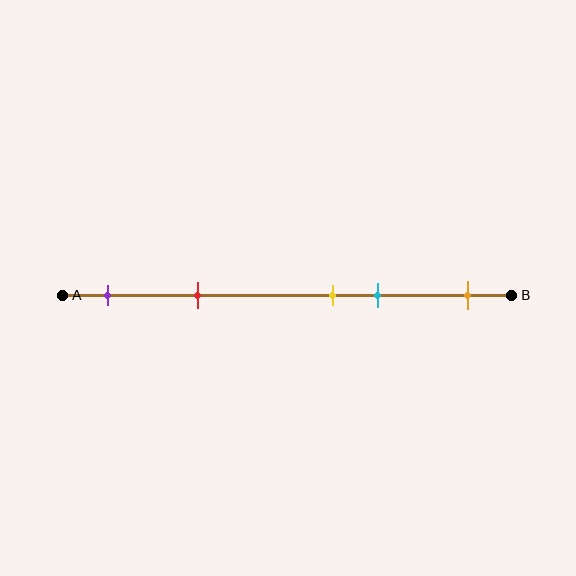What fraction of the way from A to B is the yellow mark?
The yellow mark is approximately 60% (0.6) of the way from A to B.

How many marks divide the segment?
There are 5 marks dividing the segment.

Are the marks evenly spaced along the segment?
No, the marks are not evenly spaced.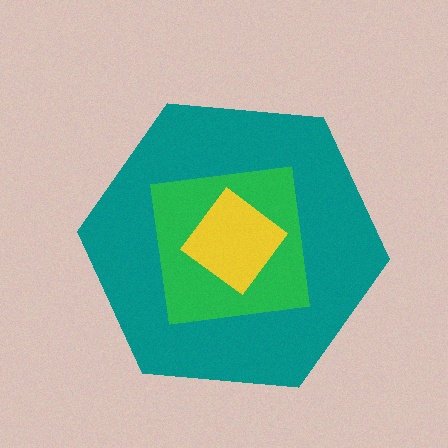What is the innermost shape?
The yellow diamond.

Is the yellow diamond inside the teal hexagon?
Yes.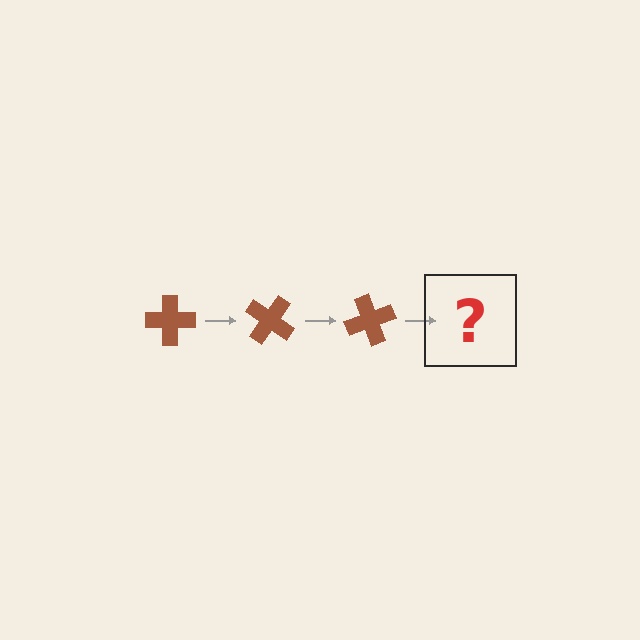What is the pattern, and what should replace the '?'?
The pattern is that the cross rotates 35 degrees each step. The '?' should be a brown cross rotated 105 degrees.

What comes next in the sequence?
The next element should be a brown cross rotated 105 degrees.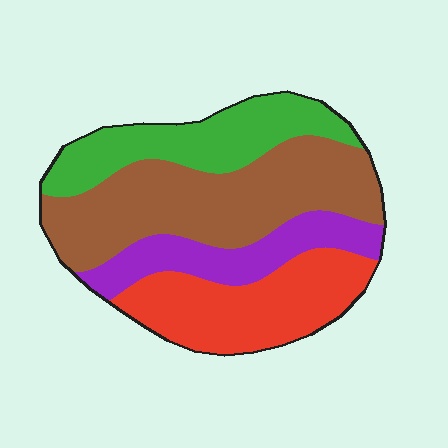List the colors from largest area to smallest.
From largest to smallest: brown, red, green, purple.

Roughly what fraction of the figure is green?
Green takes up between a sixth and a third of the figure.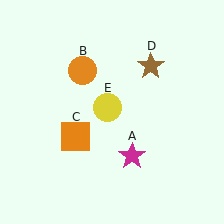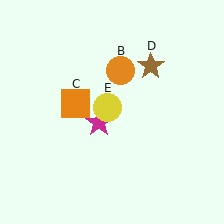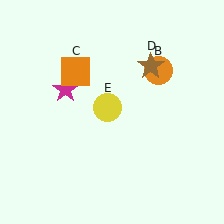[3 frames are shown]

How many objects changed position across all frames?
3 objects changed position: magenta star (object A), orange circle (object B), orange square (object C).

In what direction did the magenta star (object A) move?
The magenta star (object A) moved up and to the left.